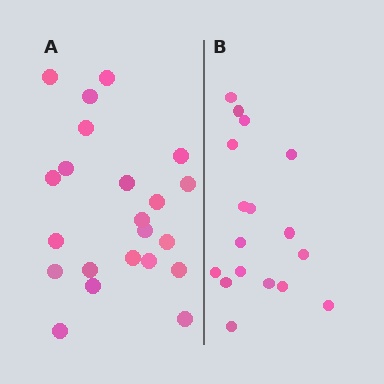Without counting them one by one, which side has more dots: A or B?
Region A (the left region) has more dots.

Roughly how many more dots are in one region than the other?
Region A has about 5 more dots than region B.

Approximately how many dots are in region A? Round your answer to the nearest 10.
About 20 dots. (The exact count is 22, which rounds to 20.)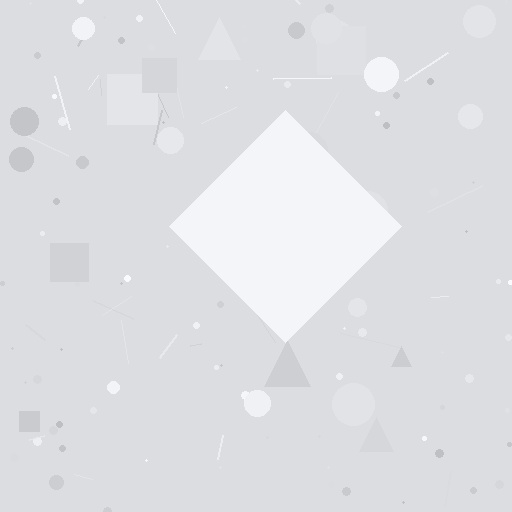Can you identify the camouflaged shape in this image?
The camouflaged shape is a diamond.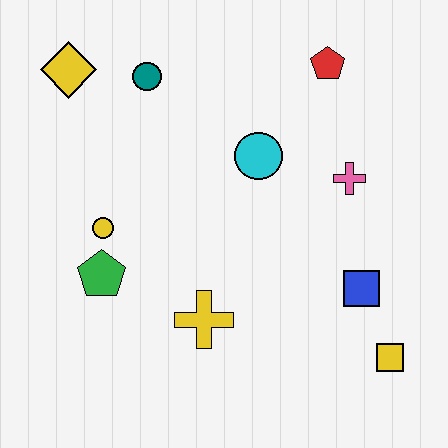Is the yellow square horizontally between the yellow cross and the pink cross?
No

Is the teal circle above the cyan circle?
Yes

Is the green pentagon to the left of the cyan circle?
Yes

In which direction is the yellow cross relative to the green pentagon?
The yellow cross is to the right of the green pentagon.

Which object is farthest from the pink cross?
The yellow diamond is farthest from the pink cross.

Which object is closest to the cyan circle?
The pink cross is closest to the cyan circle.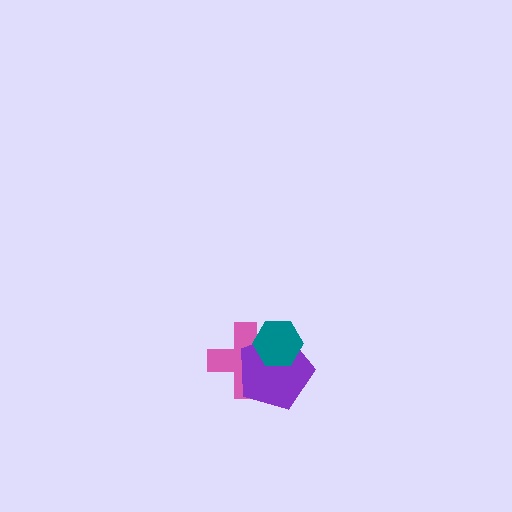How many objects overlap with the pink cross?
2 objects overlap with the pink cross.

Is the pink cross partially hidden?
Yes, it is partially covered by another shape.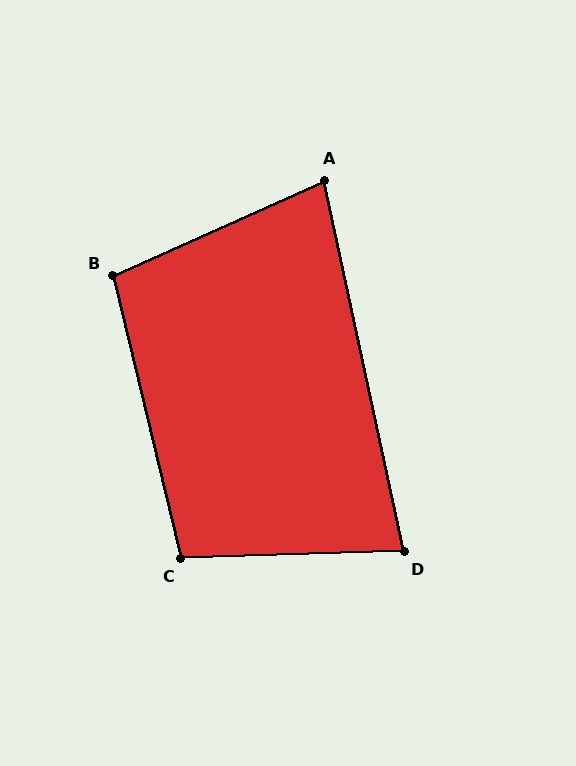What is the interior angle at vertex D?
Approximately 79 degrees (acute).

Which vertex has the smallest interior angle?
A, at approximately 78 degrees.